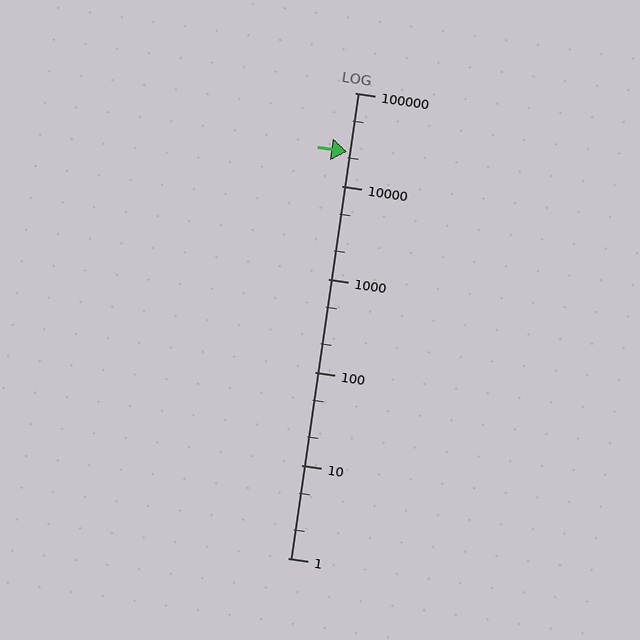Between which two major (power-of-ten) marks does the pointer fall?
The pointer is between 10000 and 100000.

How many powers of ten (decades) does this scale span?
The scale spans 5 decades, from 1 to 100000.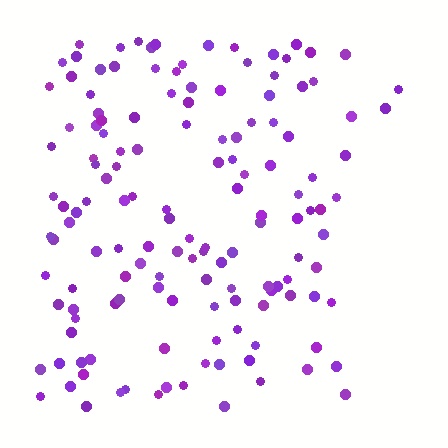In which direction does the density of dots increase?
From right to left, with the left side densest.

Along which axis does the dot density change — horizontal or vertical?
Horizontal.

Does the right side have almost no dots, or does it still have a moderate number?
Still a moderate number, just noticeably fewer than the left.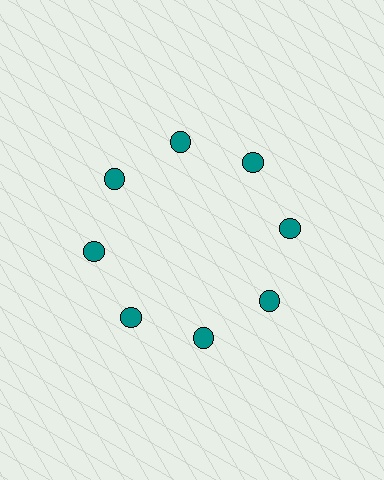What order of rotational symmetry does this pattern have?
This pattern has 8-fold rotational symmetry.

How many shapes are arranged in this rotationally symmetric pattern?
There are 8 shapes, arranged in 8 groups of 1.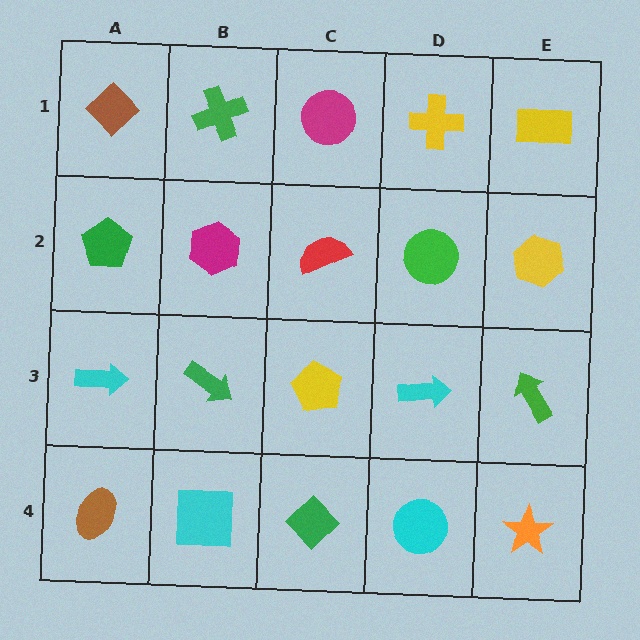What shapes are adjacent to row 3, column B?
A magenta hexagon (row 2, column B), a cyan square (row 4, column B), a cyan arrow (row 3, column A), a yellow pentagon (row 3, column C).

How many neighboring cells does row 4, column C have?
3.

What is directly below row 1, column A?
A green pentagon.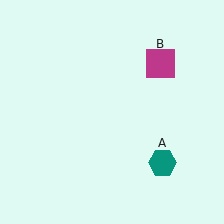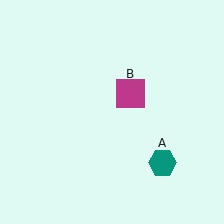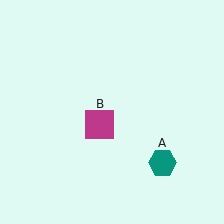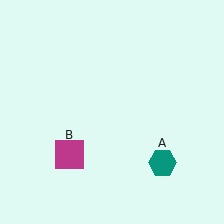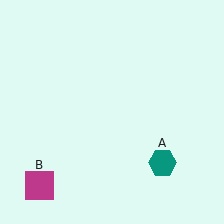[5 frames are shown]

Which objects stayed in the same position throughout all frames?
Teal hexagon (object A) remained stationary.